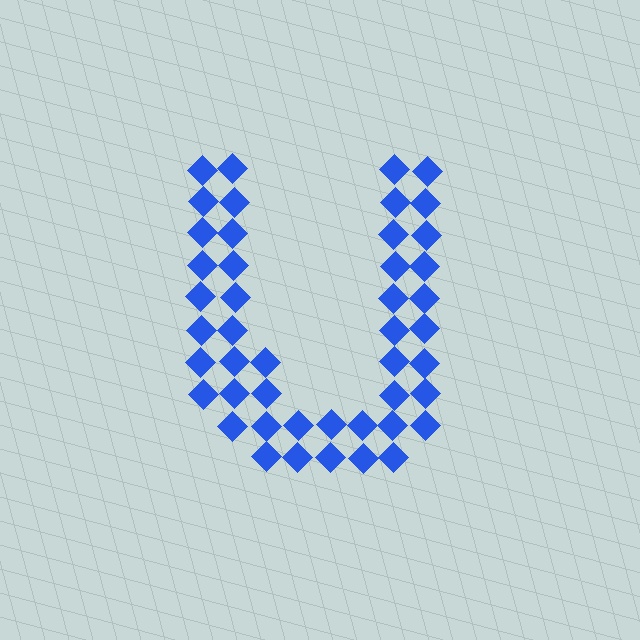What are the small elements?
The small elements are diamonds.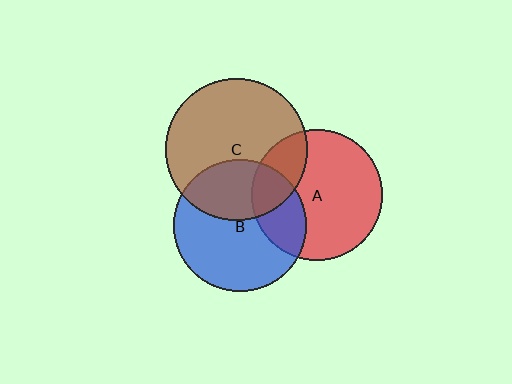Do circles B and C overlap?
Yes.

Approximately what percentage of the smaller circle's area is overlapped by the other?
Approximately 35%.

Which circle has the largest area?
Circle C (brown).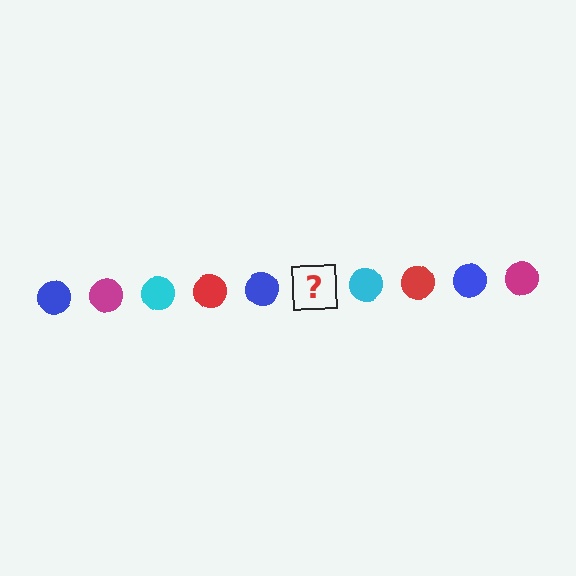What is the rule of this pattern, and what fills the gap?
The rule is that the pattern cycles through blue, magenta, cyan, red circles. The gap should be filled with a magenta circle.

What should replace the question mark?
The question mark should be replaced with a magenta circle.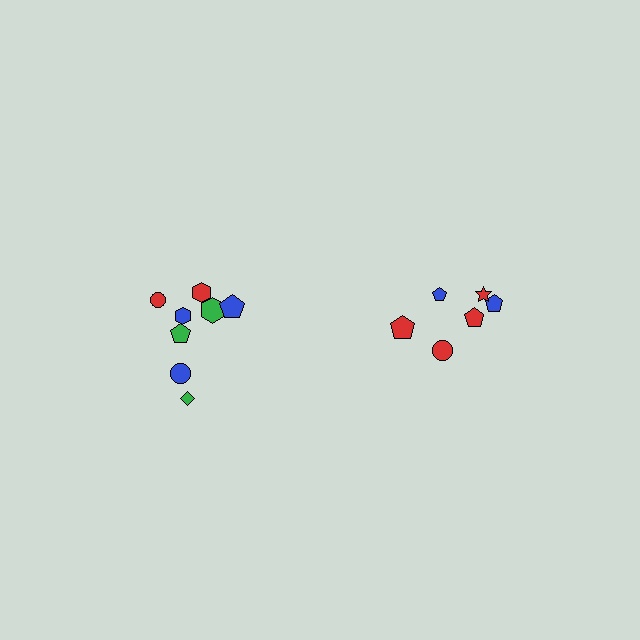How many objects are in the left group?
There are 8 objects.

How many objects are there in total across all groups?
There are 14 objects.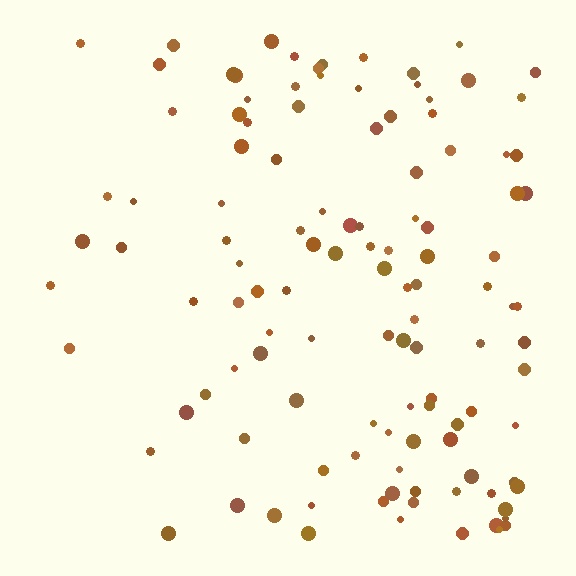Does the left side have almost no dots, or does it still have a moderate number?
Still a moderate number, just noticeably fewer than the right.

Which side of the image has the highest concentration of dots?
The right.